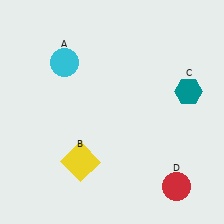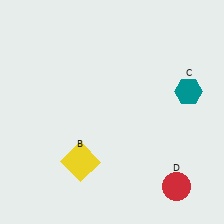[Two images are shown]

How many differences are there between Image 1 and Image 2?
There is 1 difference between the two images.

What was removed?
The cyan circle (A) was removed in Image 2.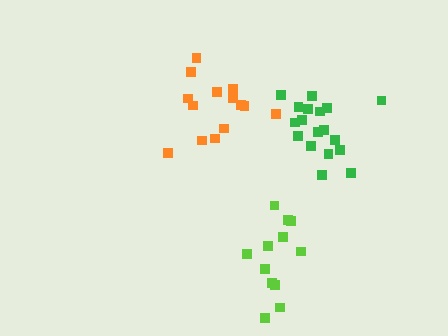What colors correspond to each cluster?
The clusters are colored: lime, orange, green.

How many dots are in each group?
Group 1: 12 dots, Group 2: 14 dots, Group 3: 18 dots (44 total).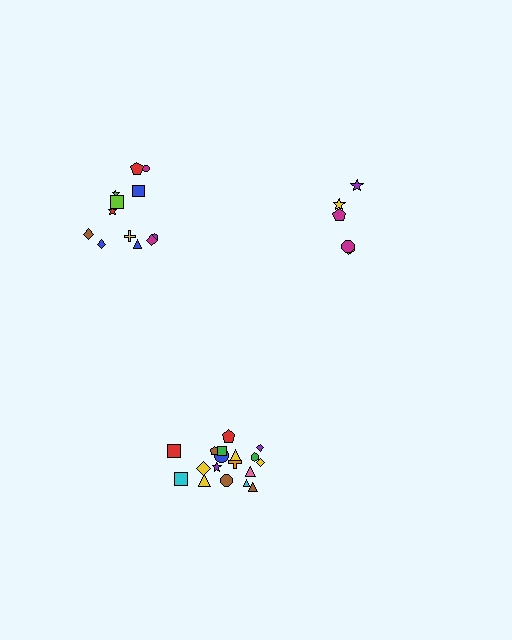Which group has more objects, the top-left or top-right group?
The top-left group.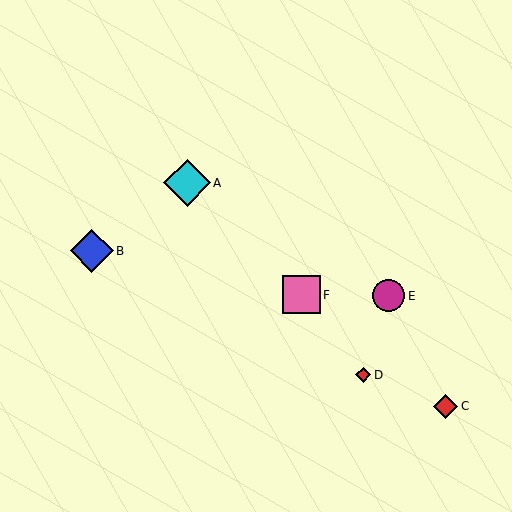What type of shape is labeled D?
Shape D is a red diamond.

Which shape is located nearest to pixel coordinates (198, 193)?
The cyan diamond (labeled A) at (187, 183) is nearest to that location.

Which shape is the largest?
The cyan diamond (labeled A) is the largest.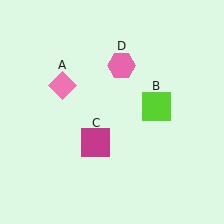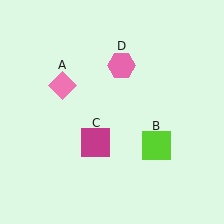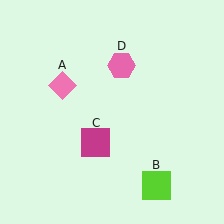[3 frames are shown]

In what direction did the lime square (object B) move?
The lime square (object B) moved down.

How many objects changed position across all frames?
1 object changed position: lime square (object B).